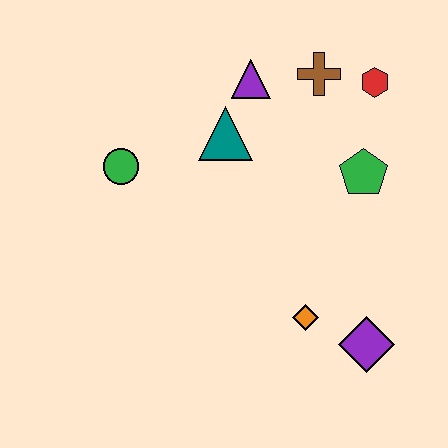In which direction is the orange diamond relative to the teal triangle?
The orange diamond is below the teal triangle.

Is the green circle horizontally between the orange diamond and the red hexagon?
No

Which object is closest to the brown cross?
The red hexagon is closest to the brown cross.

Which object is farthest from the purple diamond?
The green circle is farthest from the purple diamond.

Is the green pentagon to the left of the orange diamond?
No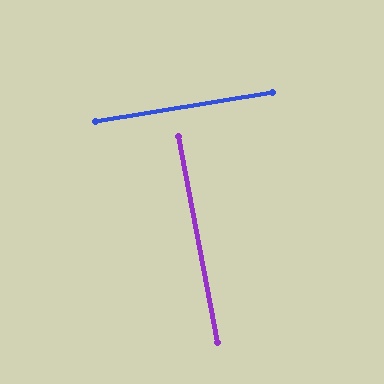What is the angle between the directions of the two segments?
Approximately 89 degrees.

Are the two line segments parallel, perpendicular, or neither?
Perpendicular — they meet at approximately 89°.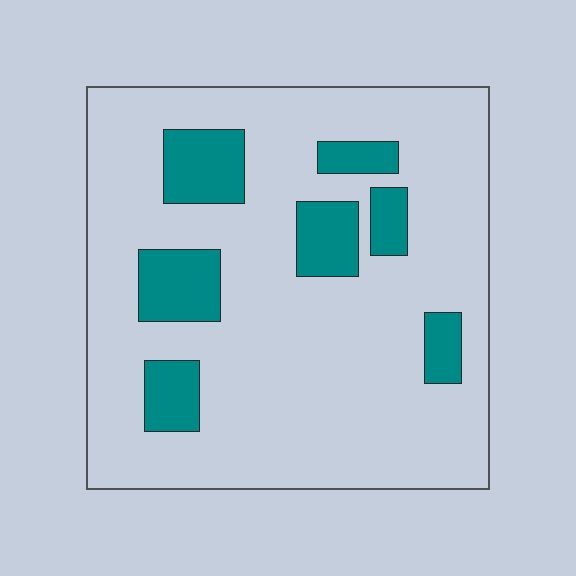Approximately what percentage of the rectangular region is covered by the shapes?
Approximately 20%.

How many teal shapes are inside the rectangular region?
7.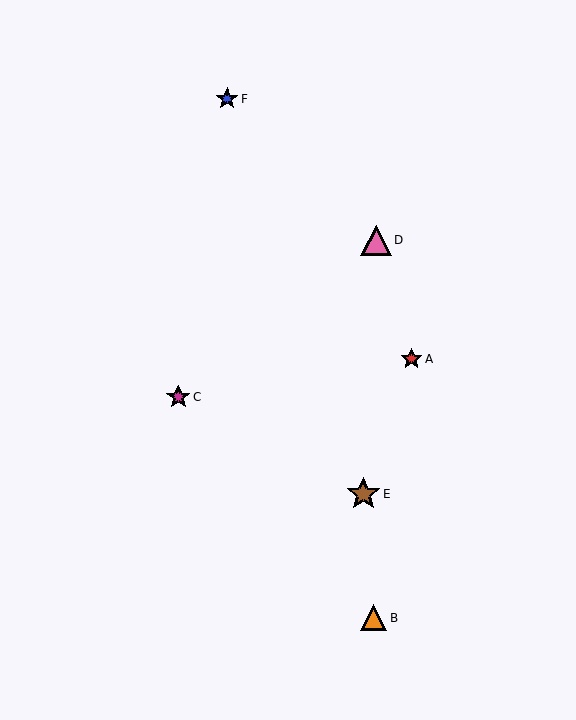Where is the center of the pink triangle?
The center of the pink triangle is at (376, 240).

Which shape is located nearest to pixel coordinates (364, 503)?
The brown star (labeled E) at (363, 494) is nearest to that location.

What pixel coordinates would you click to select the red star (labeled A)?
Click at (412, 359) to select the red star A.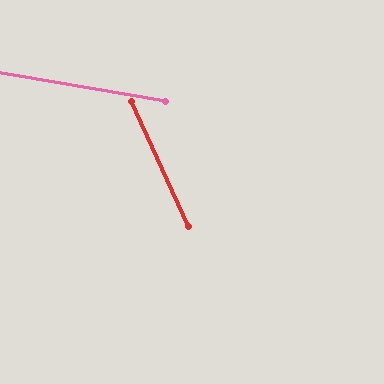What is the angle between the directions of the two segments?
Approximately 56 degrees.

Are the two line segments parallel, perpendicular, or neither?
Neither parallel nor perpendicular — they differ by about 56°.